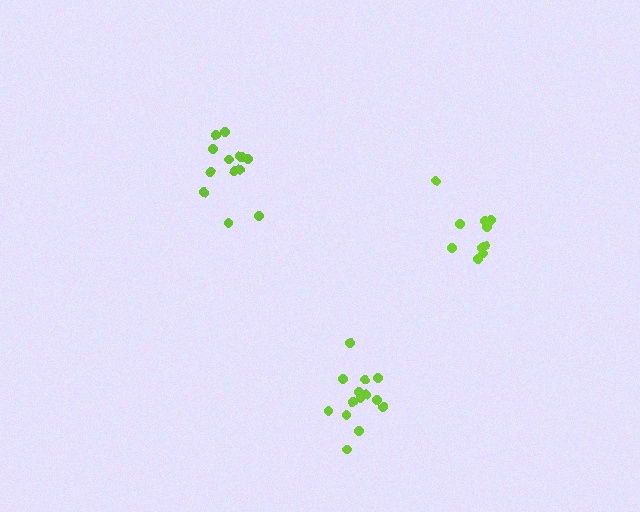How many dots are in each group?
Group 1: 13 dots, Group 2: 10 dots, Group 3: 14 dots (37 total).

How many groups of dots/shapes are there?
There are 3 groups.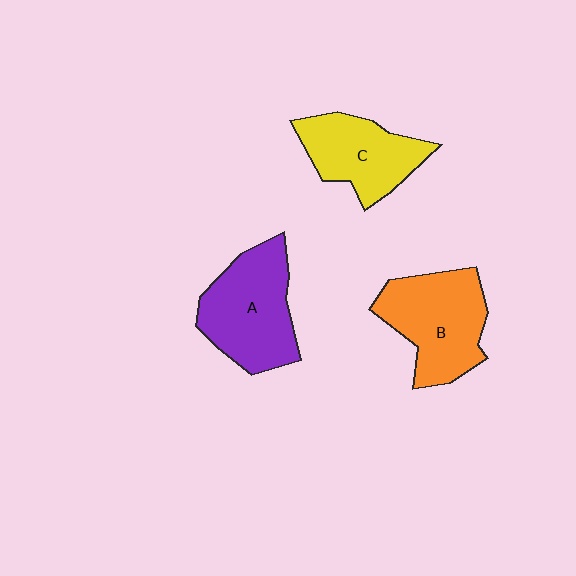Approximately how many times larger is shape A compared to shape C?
Approximately 1.2 times.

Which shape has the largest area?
Shape A (purple).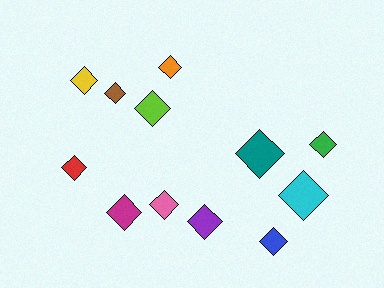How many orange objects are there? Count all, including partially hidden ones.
There is 1 orange object.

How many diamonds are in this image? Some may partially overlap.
There are 12 diamonds.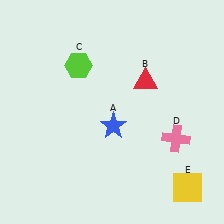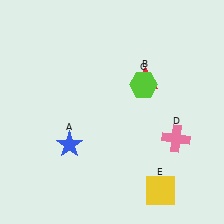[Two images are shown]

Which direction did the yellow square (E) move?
The yellow square (E) moved left.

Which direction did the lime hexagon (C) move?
The lime hexagon (C) moved right.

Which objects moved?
The objects that moved are: the blue star (A), the lime hexagon (C), the yellow square (E).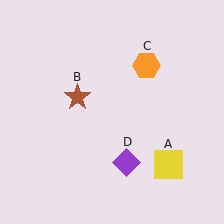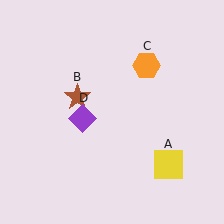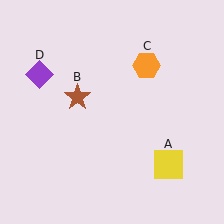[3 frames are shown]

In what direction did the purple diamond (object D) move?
The purple diamond (object D) moved up and to the left.